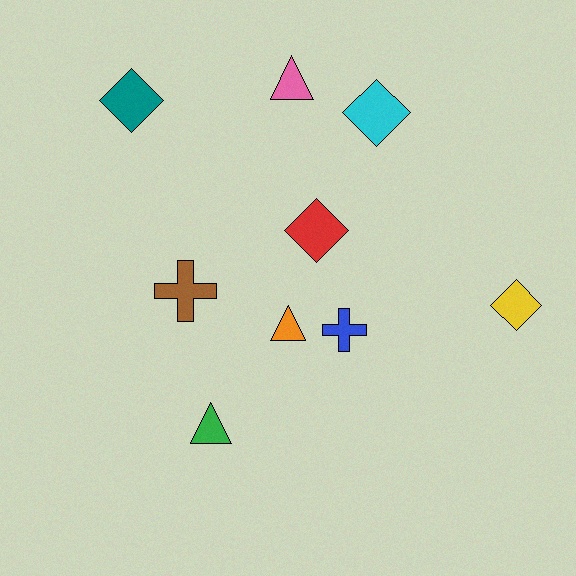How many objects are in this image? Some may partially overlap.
There are 9 objects.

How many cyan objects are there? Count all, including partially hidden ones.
There is 1 cyan object.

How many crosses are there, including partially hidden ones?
There are 2 crosses.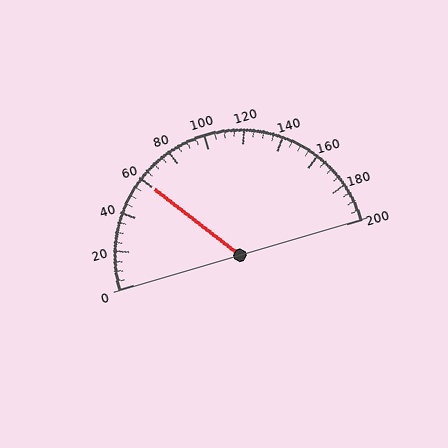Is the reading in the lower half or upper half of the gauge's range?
The reading is in the lower half of the range (0 to 200).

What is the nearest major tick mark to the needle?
The nearest major tick mark is 60.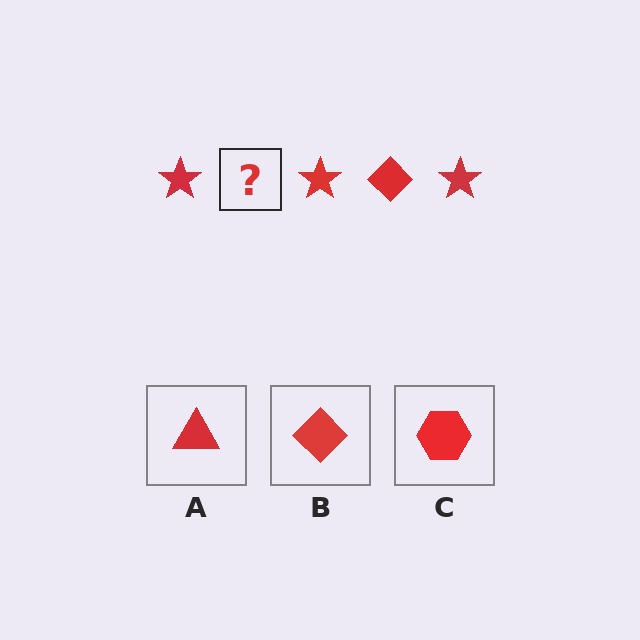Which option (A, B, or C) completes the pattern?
B.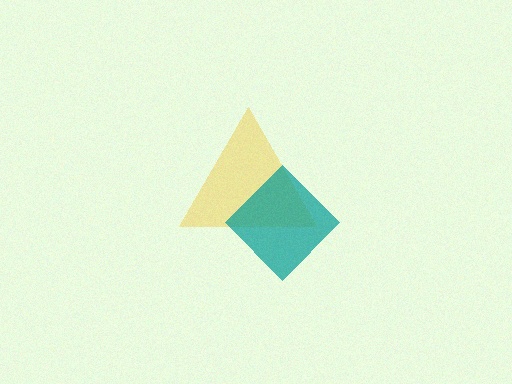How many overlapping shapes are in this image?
There are 2 overlapping shapes in the image.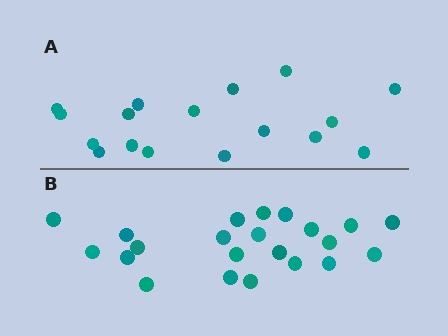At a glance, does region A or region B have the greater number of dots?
Region B (the bottom region) has more dots.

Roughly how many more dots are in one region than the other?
Region B has about 5 more dots than region A.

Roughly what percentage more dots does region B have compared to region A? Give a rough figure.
About 30% more.